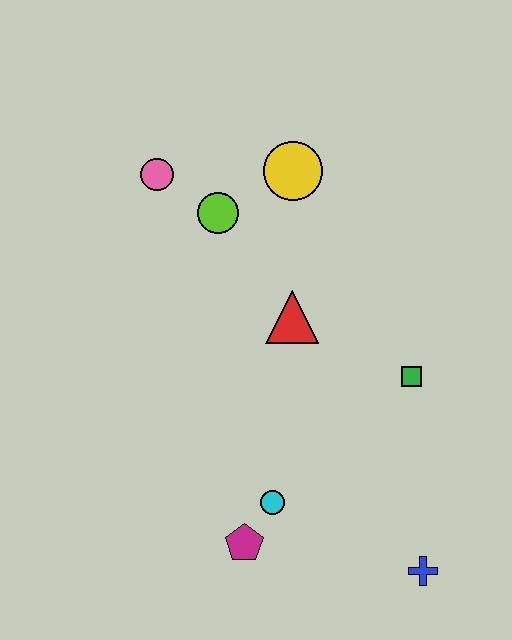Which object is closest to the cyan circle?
The magenta pentagon is closest to the cyan circle.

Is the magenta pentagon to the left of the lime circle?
No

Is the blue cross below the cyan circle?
Yes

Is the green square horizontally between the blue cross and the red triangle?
Yes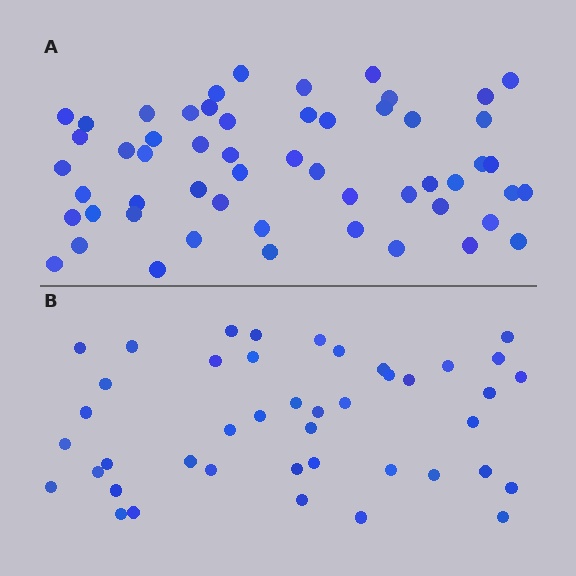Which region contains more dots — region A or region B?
Region A (the top region) has more dots.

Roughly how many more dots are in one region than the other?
Region A has roughly 12 or so more dots than region B.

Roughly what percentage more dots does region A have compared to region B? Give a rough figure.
About 30% more.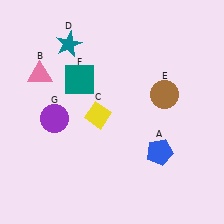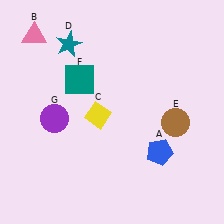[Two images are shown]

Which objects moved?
The objects that moved are: the pink triangle (B), the brown circle (E).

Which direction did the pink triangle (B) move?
The pink triangle (B) moved up.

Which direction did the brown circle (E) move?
The brown circle (E) moved down.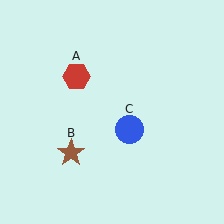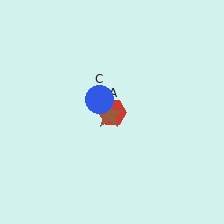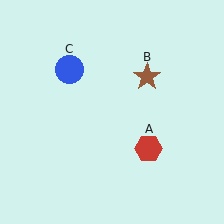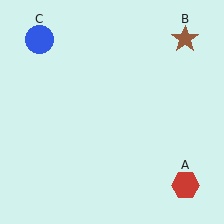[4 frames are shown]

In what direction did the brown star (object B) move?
The brown star (object B) moved up and to the right.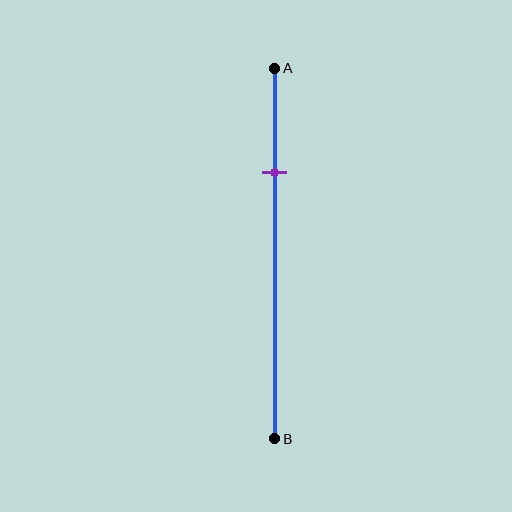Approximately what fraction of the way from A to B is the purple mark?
The purple mark is approximately 30% of the way from A to B.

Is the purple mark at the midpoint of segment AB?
No, the mark is at about 30% from A, not at the 50% midpoint.